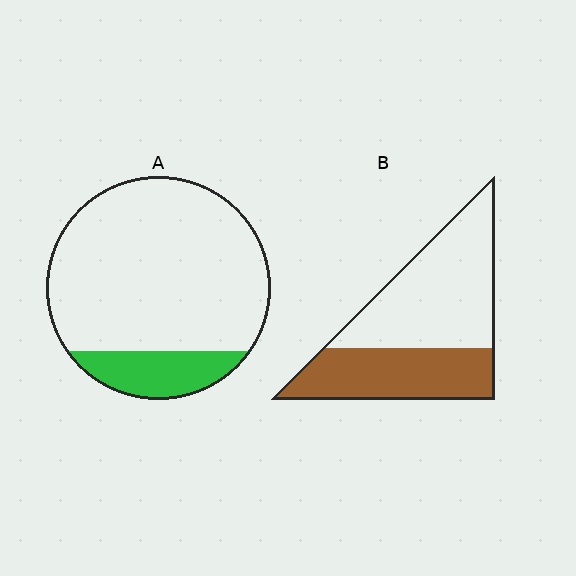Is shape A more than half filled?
No.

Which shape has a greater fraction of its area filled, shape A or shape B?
Shape B.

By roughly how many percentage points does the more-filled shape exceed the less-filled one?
By roughly 25 percentage points (B over A).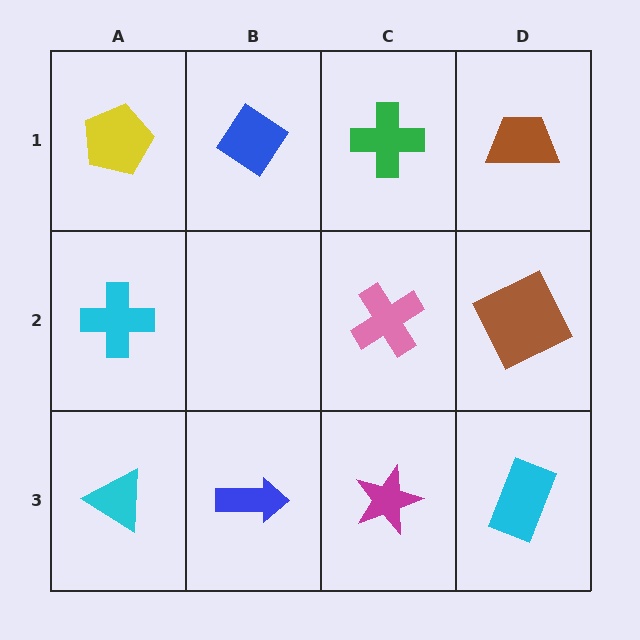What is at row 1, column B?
A blue diamond.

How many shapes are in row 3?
4 shapes.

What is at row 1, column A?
A yellow pentagon.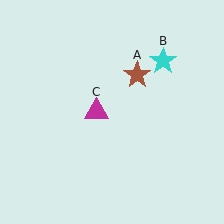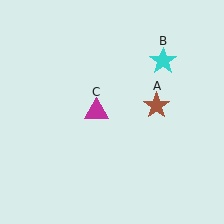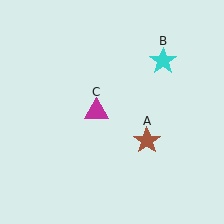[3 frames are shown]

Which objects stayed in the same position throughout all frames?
Cyan star (object B) and magenta triangle (object C) remained stationary.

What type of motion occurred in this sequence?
The brown star (object A) rotated clockwise around the center of the scene.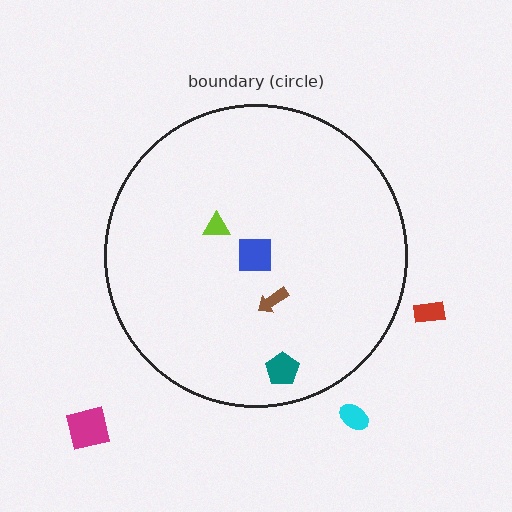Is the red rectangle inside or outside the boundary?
Outside.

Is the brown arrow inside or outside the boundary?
Inside.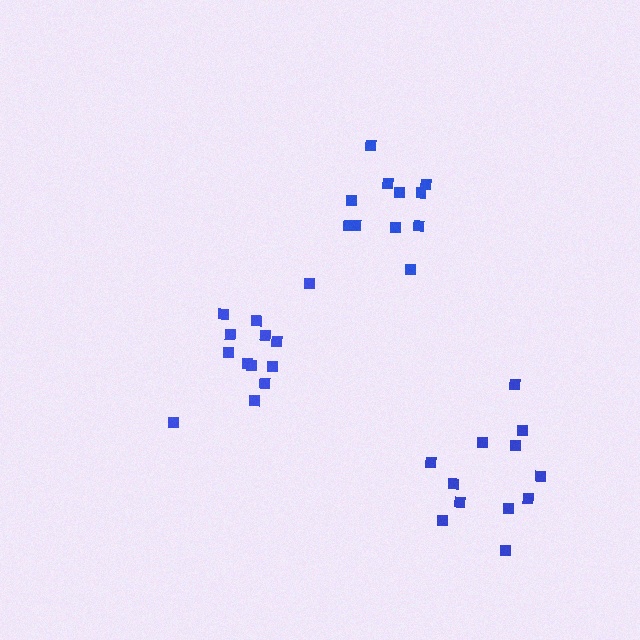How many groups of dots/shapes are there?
There are 3 groups.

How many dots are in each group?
Group 1: 11 dots, Group 2: 13 dots, Group 3: 12 dots (36 total).